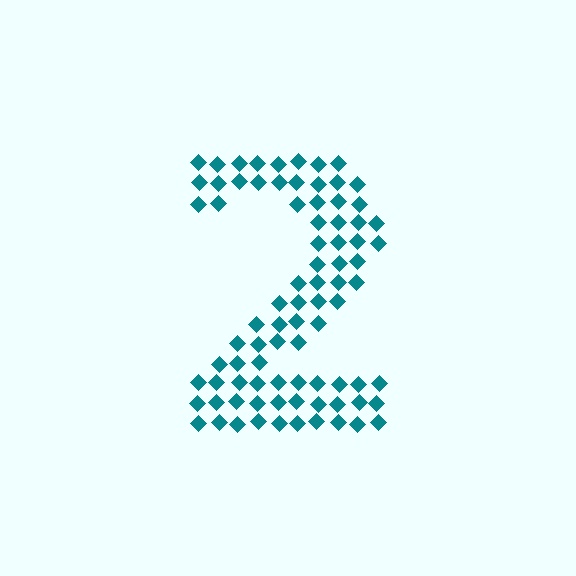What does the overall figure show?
The overall figure shows the digit 2.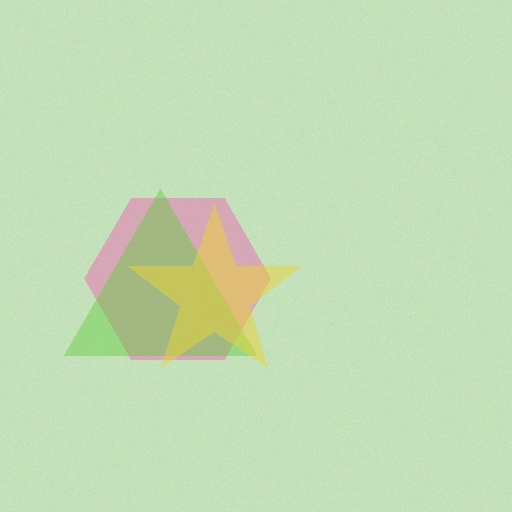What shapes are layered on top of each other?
The layered shapes are: a pink hexagon, a lime triangle, a yellow star.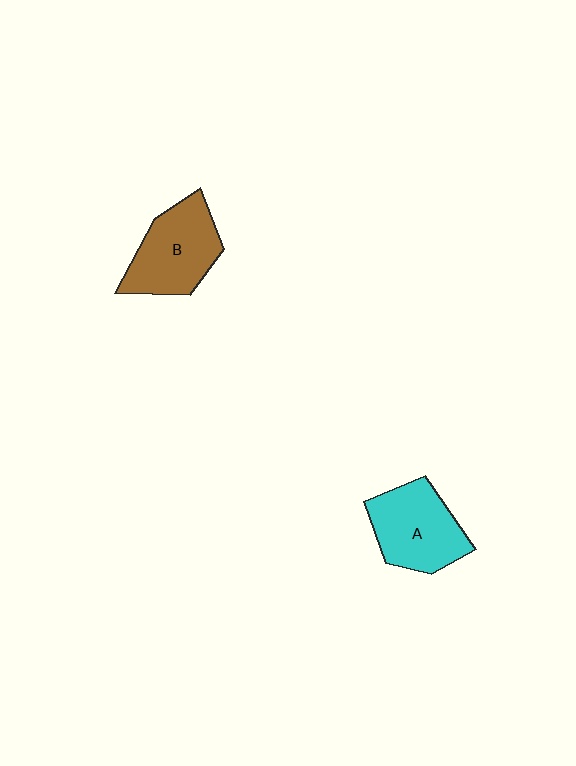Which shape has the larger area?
Shape B (brown).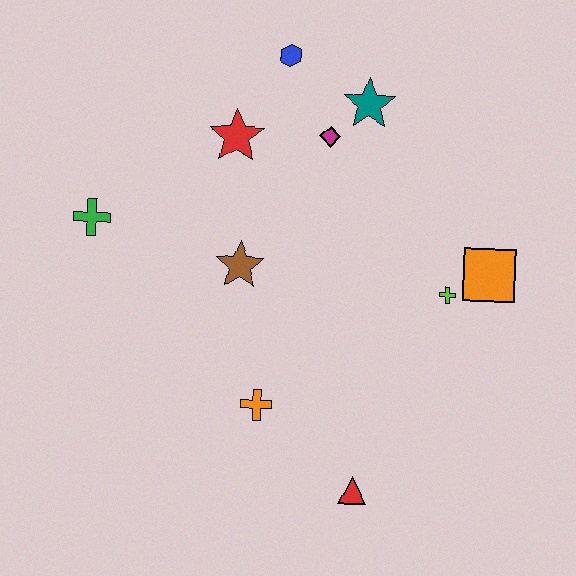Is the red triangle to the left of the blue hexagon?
No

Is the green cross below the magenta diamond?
Yes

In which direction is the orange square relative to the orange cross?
The orange square is to the right of the orange cross.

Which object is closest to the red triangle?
The orange cross is closest to the red triangle.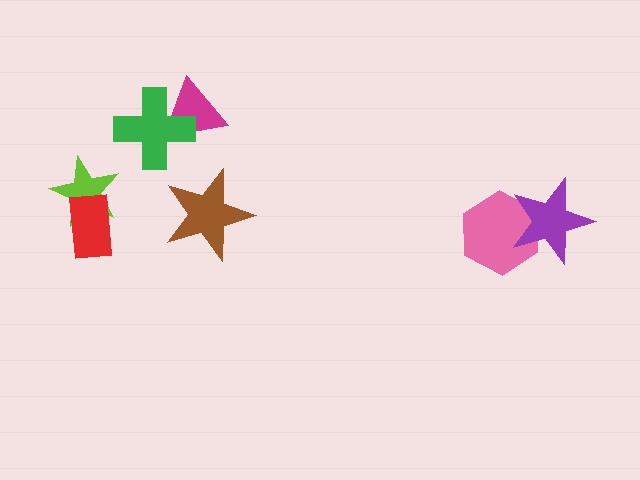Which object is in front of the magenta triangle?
The green cross is in front of the magenta triangle.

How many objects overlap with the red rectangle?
1 object overlaps with the red rectangle.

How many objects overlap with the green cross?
1 object overlaps with the green cross.